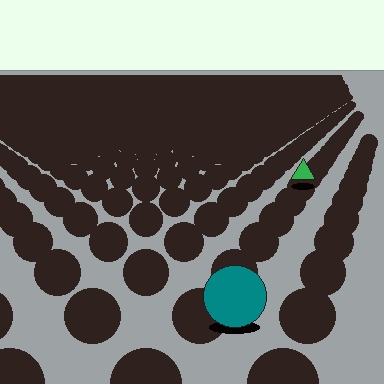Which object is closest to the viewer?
The teal circle is closest. The texture marks near it are larger and more spread out.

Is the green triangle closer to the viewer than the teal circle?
No. The teal circle is closer — you can tell from the texture gradient: the ground texture is coarser near it.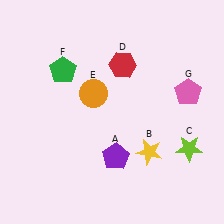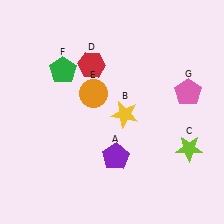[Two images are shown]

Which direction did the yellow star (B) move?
The yellow star (B) moved up.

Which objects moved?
The objects that moved are: the yellow star (B), the red hexagon (D).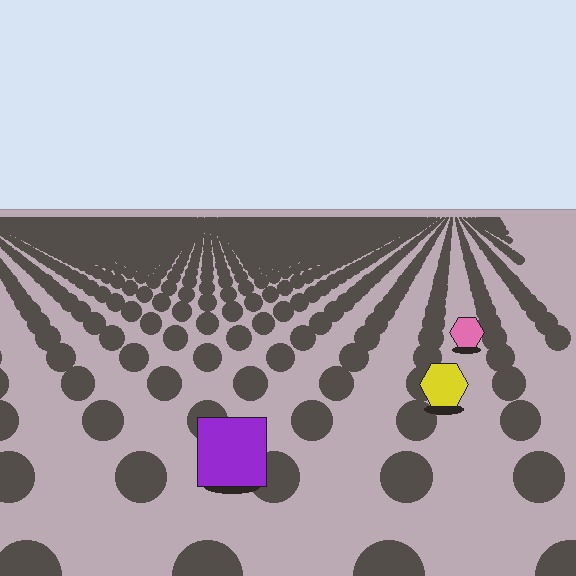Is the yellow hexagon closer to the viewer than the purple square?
No. The purple square is closer — you can tell from the texture gradient: the ground texture is coarser near it.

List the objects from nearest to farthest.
From nearest to farthest: the purple square, the yellow hexagon, the pink hexagon.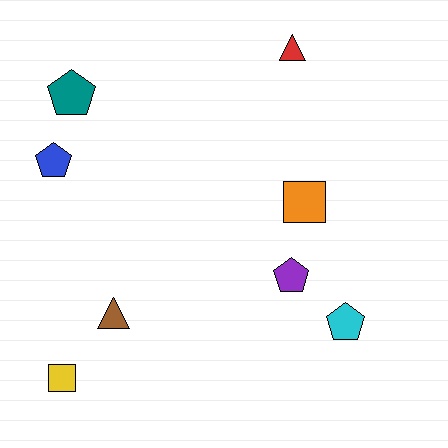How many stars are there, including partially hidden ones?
There are no stars.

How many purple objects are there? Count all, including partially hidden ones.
There is 1 purple object.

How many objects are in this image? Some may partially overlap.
There are 8 objects.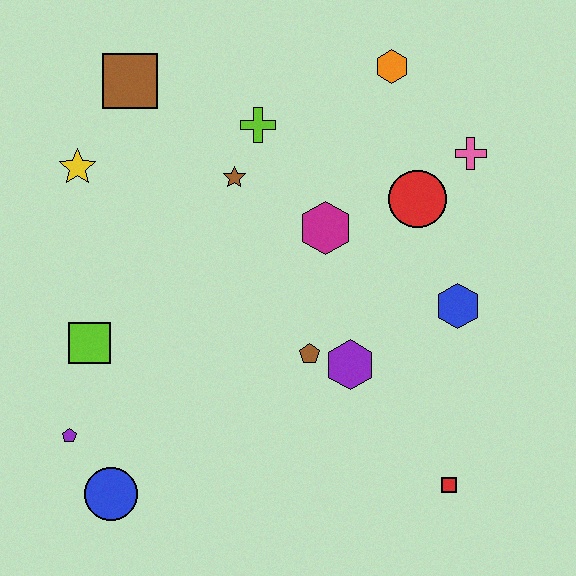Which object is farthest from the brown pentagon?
The brown square is farthest from the brown pentagon.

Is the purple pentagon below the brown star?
Yes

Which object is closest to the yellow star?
The brown square is closest to the yellow star.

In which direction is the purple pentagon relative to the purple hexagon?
The purple pentagon is to the left of the purple hexagon.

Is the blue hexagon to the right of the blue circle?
Yes